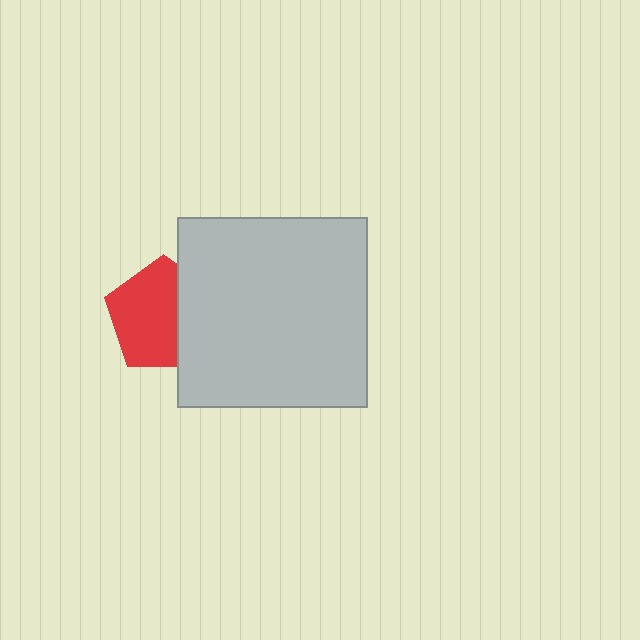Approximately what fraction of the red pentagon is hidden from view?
Roughly 34% of the red pentagon is hidden behind the light gray square.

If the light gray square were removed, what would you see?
You would see the complete red pentagon.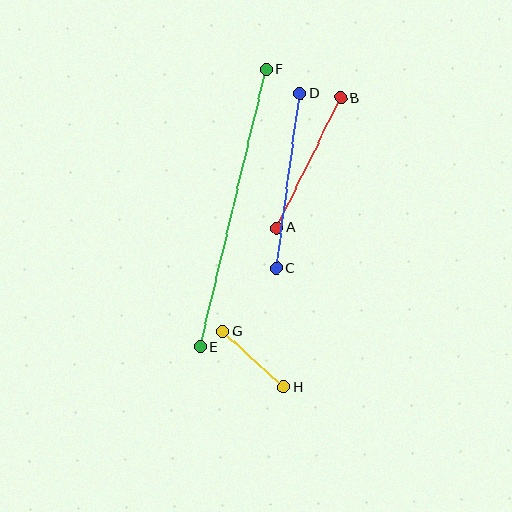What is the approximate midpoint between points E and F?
The midpoint is at approximately (233, 208) pixels.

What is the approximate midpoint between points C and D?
The midpoint is at approximately (288, 181) pixels.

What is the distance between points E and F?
The distance is approximately 285 pixels.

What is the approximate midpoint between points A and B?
The midpoint is at approximately (309, 163) pixels.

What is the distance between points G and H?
The distance is approximately 83 pixels.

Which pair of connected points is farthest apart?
Points E and F are farthest apart.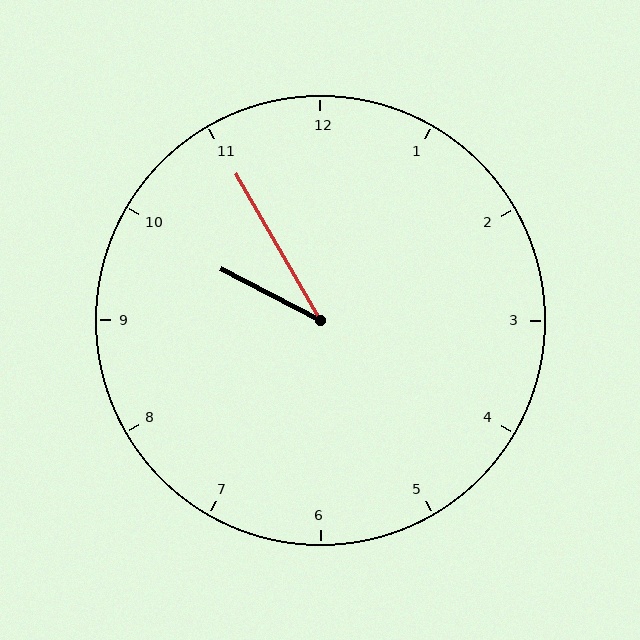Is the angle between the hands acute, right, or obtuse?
It is acute.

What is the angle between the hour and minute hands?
Approximately 32 degrees.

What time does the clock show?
9:55.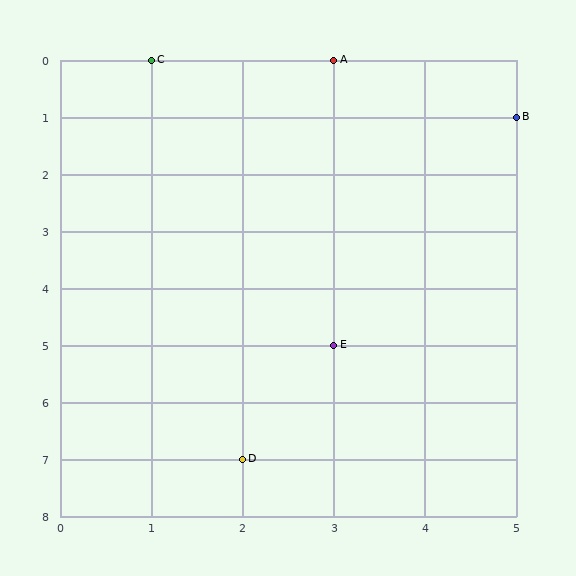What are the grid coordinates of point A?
Point A is at grid coordinates (3, 0).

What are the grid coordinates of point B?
Point B is at grid coordinates (5, 1).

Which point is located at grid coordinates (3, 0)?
Point A is at (3, 0).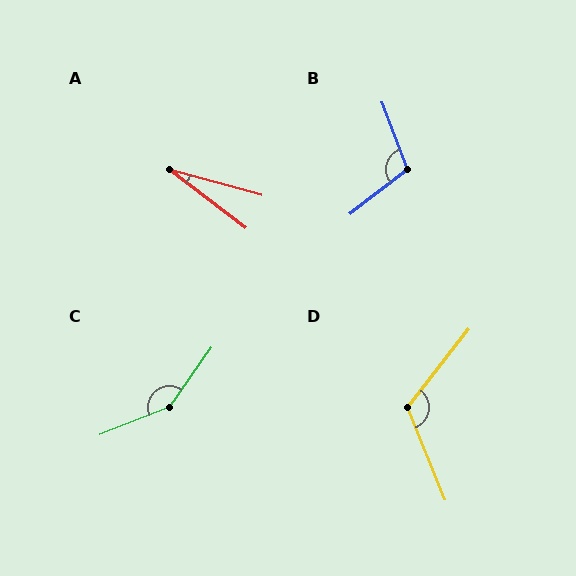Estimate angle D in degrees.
Approximately 120 degrees.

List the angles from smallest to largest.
A (22°), B (107°), D (120°), C (147°).